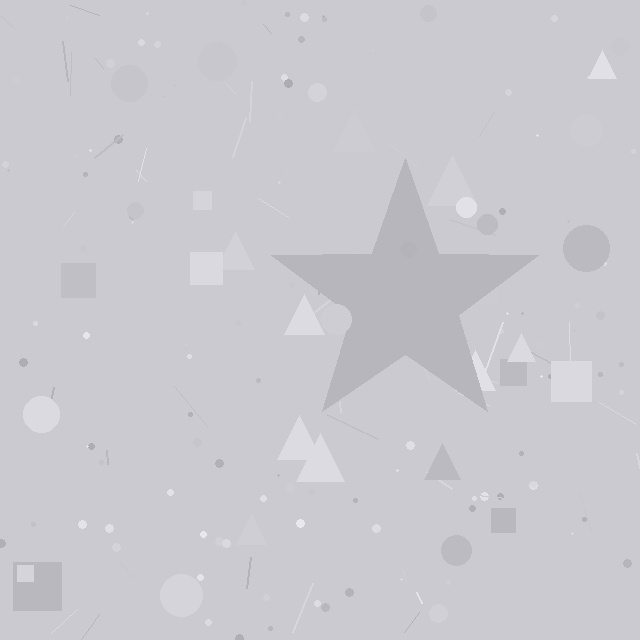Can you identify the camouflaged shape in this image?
The camouflaged shape is a star.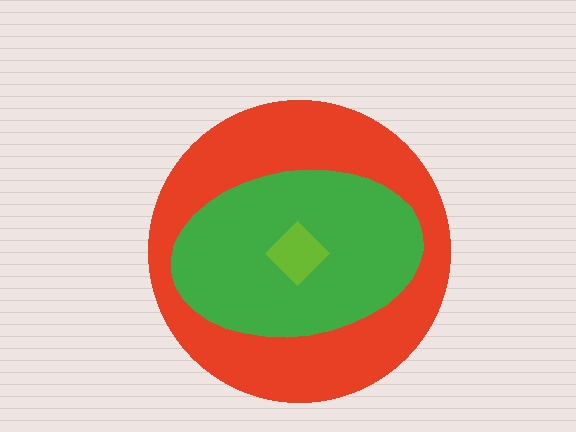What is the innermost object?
The lime diamond.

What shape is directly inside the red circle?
The green ellipse.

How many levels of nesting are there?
3.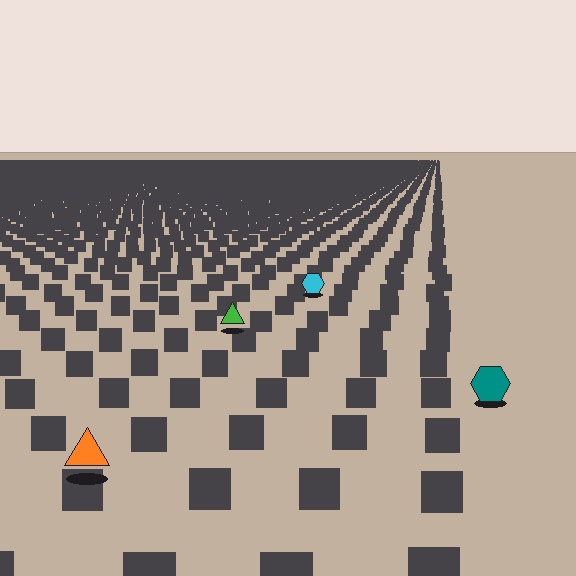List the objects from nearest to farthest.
From nearest to farthest: the orange triangle, the teal hexagon, the green triangle, the cyan hexagon.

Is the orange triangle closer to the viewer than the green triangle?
Yes. The orange triangle is closer — you can tell from the texture gradient: the ground texture is coarser near it.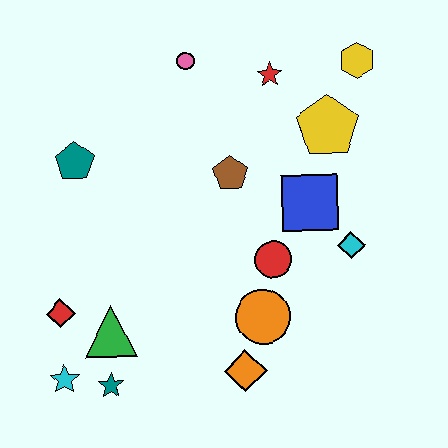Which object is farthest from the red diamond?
The yellow hexagon is farthest from the red diamond.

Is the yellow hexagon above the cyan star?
Yes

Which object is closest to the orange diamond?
The orange circle is closest to the orange diamond.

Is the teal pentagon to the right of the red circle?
No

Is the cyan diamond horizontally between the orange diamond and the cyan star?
No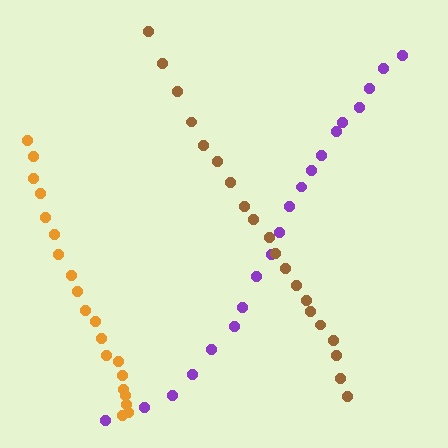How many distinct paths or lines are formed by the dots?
There are 3 distinct paths.